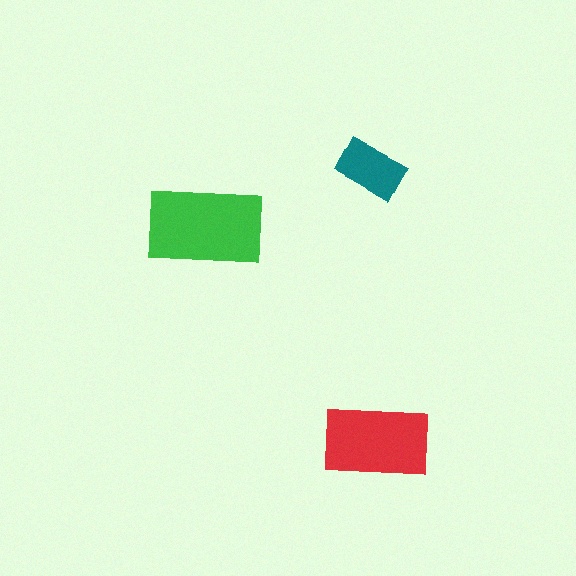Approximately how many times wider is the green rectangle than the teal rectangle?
About 1.5 times wider.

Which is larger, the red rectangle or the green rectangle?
The green one.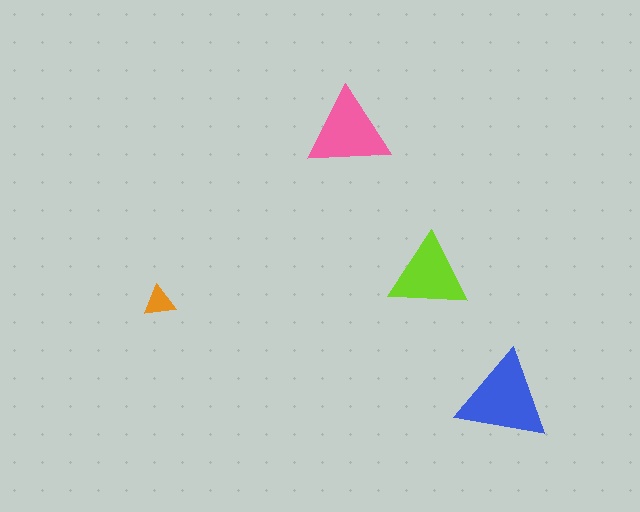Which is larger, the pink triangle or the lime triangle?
The pink one.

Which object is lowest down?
The blue triangle is bottommost.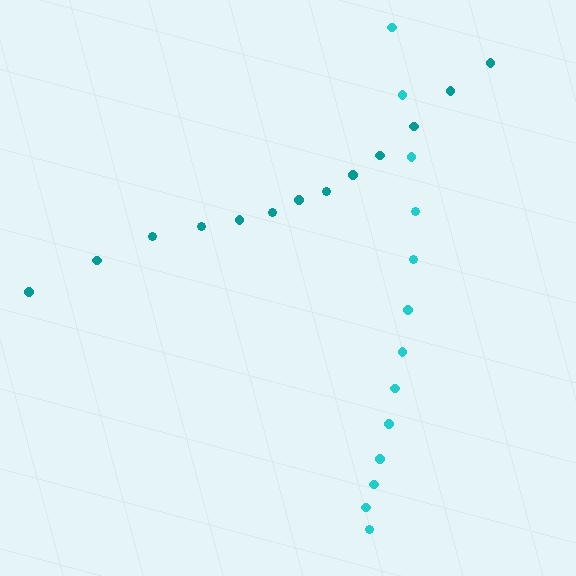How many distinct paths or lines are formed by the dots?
There are 2 distinct paths.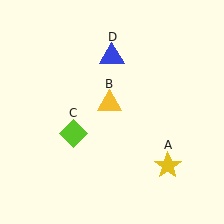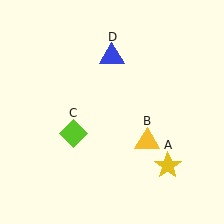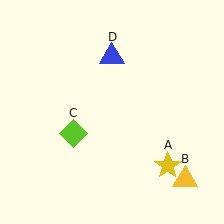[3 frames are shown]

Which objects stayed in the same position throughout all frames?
Yellow star (object A) and lime diamond (object C) and blue triangle (object D) remained stationary.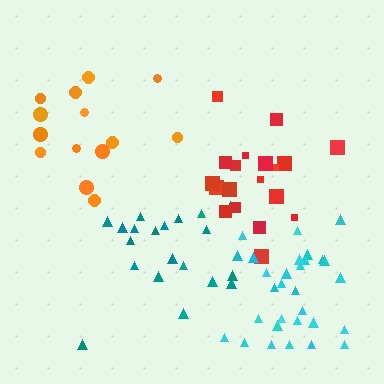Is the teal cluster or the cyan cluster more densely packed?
Cyan.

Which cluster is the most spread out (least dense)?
Orange.